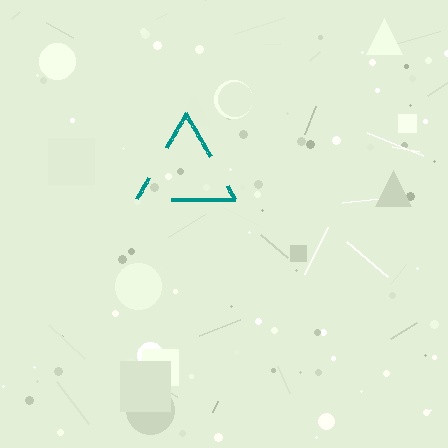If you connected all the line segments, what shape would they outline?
They would outline a triangle.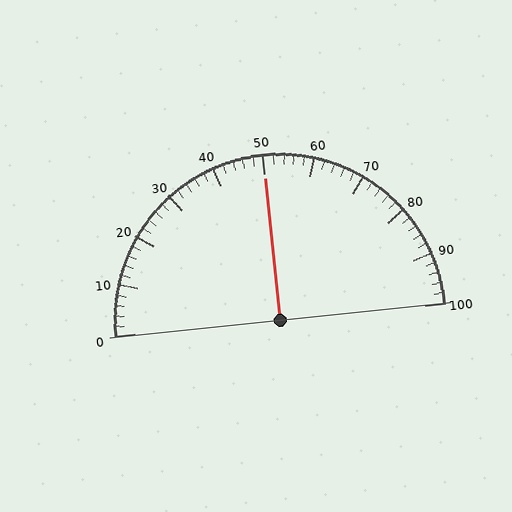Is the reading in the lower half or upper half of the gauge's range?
The reading is in the upper half of the range (0 to 100).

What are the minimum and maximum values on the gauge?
The gauge ranges from 0 to 100.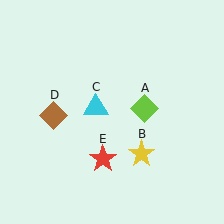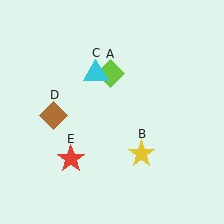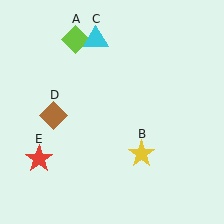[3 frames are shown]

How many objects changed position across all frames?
3 objects changed position: lime diamond (object A), cyan triangle (object C), red star (object E).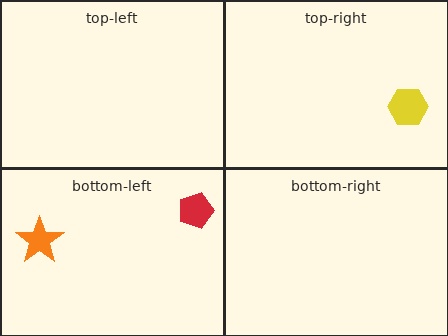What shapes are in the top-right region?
The yellow hexagon.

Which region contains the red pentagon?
The bottom-left region.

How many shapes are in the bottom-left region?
2.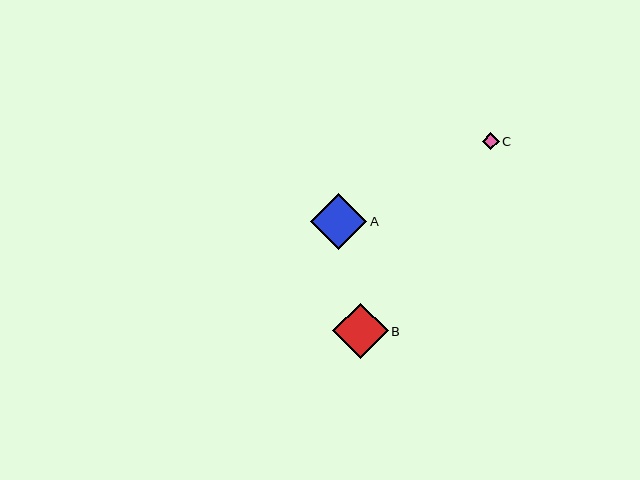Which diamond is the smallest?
Diamond C is the smallest with a size of approximately 17 pixels.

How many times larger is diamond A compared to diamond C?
Diamond A is approximately 3.3 times the size of diamond C.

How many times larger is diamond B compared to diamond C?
Diamond B is approximately 3.3 times the size of diamond C.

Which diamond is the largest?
Diamond A is the largest with a size of approximately 56 pixels.